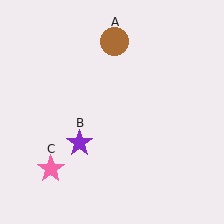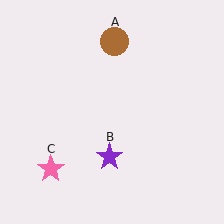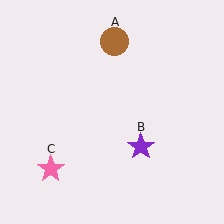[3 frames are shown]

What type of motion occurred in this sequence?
The purple star (object B) rotated counterclockwise around the center of the scene.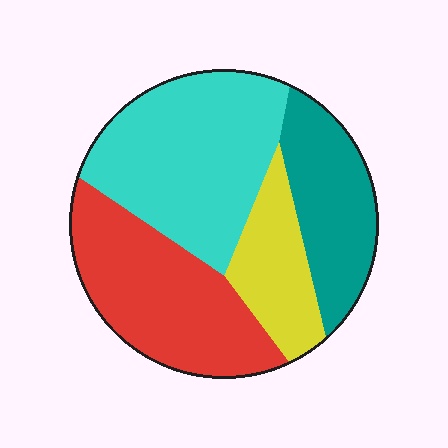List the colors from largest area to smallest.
From largest to smallest: cyan, red, teal, yellow.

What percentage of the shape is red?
Red covers 30% of the shape.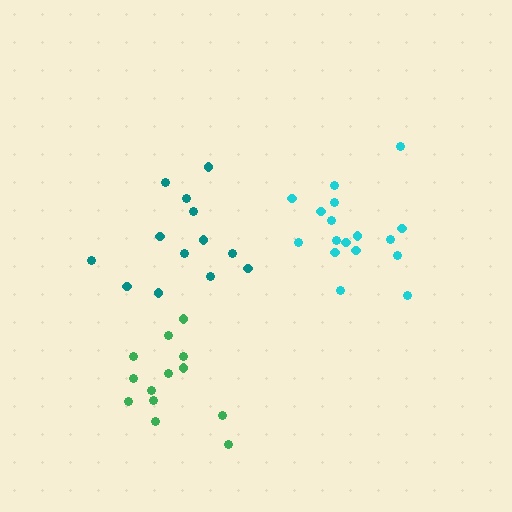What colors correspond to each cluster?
The clusters are colored: green, cyan, teal.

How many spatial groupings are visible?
There are 3 spatial groupings.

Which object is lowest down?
The green cluster is bottommost.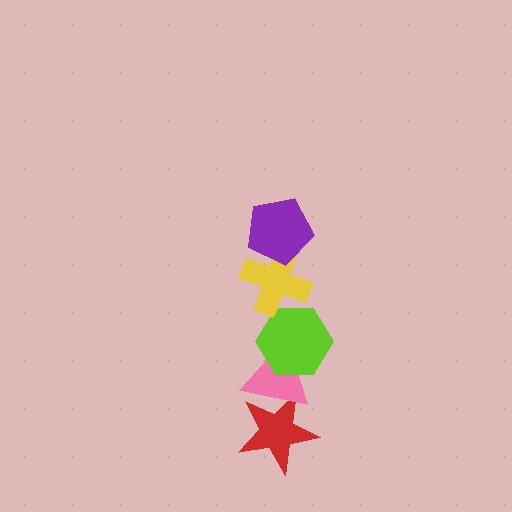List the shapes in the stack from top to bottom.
From top to bottom: the purple pentagon, the yellow cross, the lime hexagon, the pink triangle, the red star.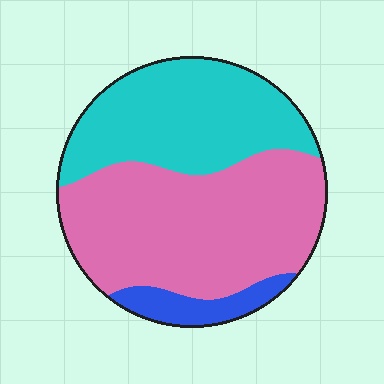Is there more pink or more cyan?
Pink.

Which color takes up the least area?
Blue, at roughly 10%.